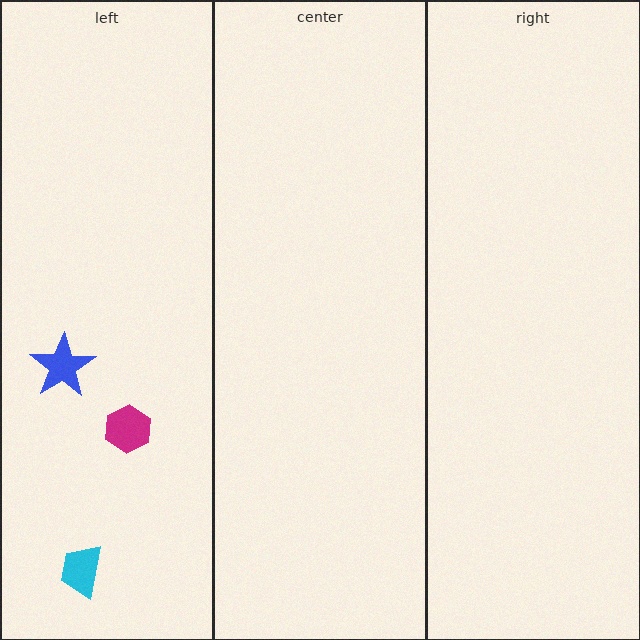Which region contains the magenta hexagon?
The left region.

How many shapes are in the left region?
3.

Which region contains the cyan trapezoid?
The left region.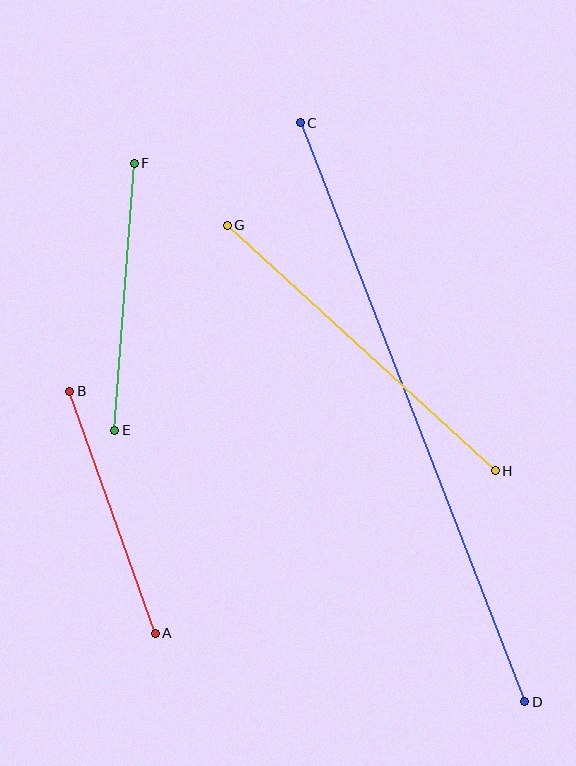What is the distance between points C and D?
The distance is approximately 621 pixels.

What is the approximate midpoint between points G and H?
The midpoint is at approximately (361, 348) pixels.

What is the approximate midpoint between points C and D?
The midpoint is at approximately (412, 412) pixels.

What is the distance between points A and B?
The distance is approximately 256 pixels.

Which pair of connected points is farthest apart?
Points C and D are farthest apart.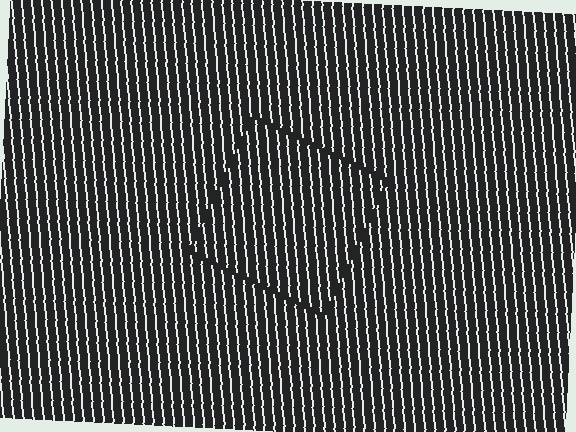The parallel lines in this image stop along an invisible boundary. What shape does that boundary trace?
An illusory square. The interior of the shape contains the same grating, shifted by half a period — the contour is defined by the phase discontinuity where line-ends from the inner and outer gratings abut.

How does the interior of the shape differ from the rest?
The interior of the shape contains the same grating, shifted by half a period — the contour is defined by the phase discontinuity where line-ends from the inner and outer gratings abut.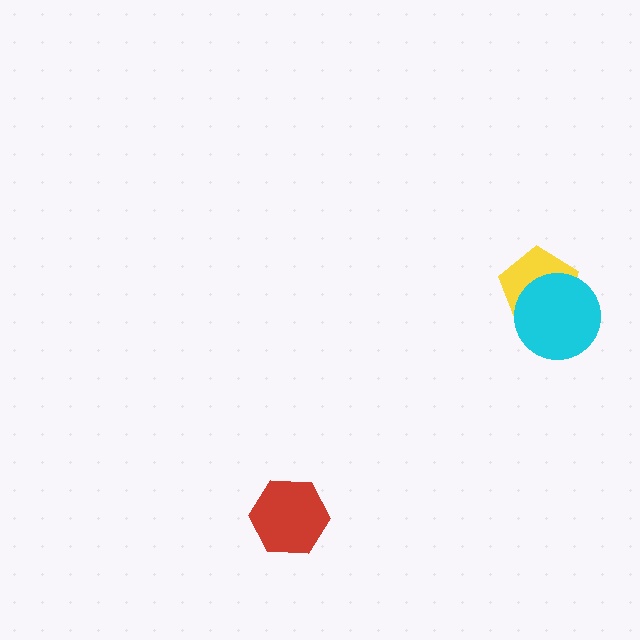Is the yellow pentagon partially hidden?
Yes, it is partially covered by another shape.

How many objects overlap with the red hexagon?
0 objects overlap with the red hexagon.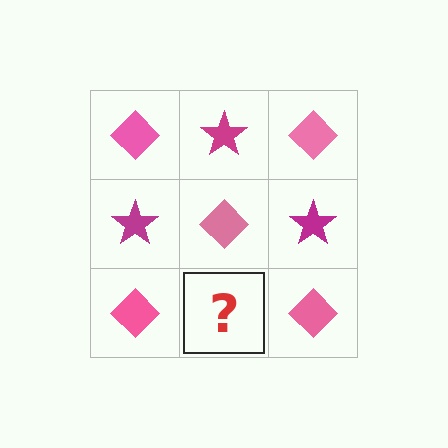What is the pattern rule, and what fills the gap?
The rule is that it alternates pink diamond and magenta star in a checkerboard pattern. The gap should be filled with a magenta star.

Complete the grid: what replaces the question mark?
The question mark should be replaced with a magenta star.